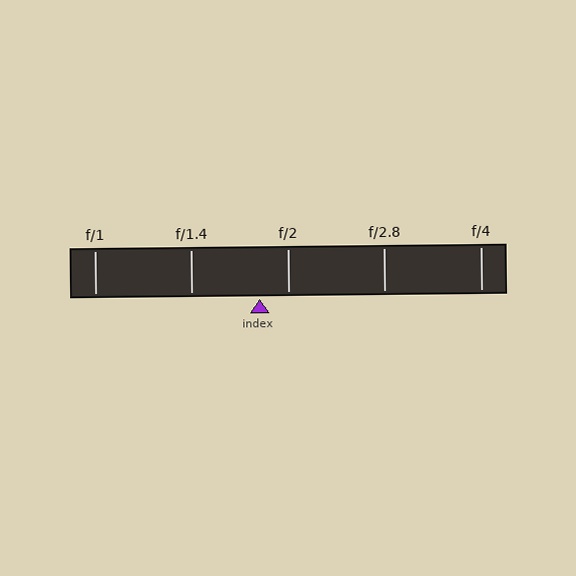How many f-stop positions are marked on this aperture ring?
There are 5 f-stop positions marked.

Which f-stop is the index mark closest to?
The index mark is closest to f/2.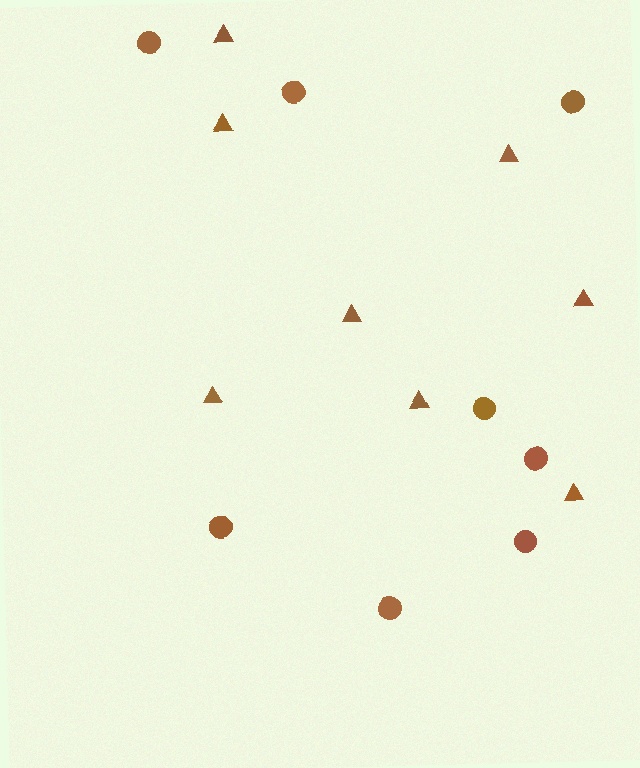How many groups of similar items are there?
There are 2 groups: one group of triangles (8) and one group of circles (8).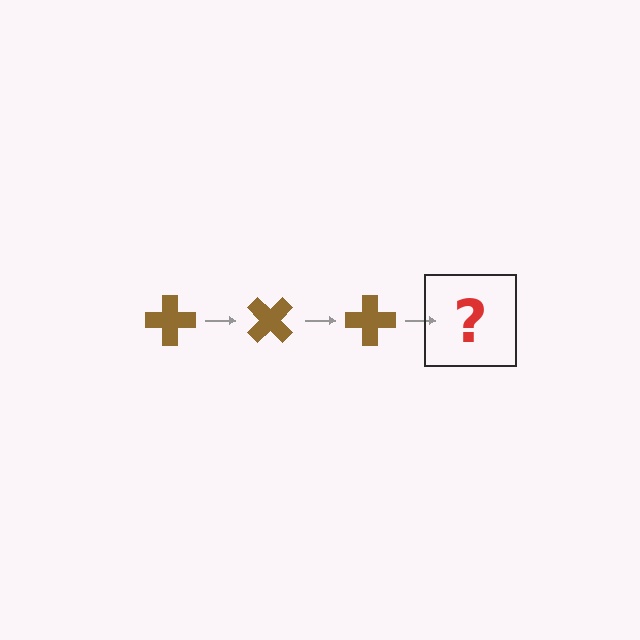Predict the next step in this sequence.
The next step is a brown cross rotated 135 degrees.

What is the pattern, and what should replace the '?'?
The pattern is that the cross rotates 45 degrees each step. The '?' should be a brown cross rotated 135 degrees.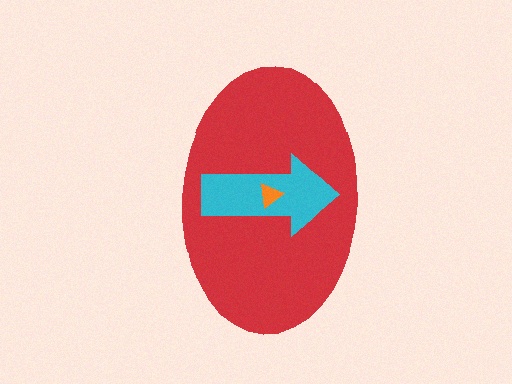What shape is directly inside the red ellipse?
The cyan arrow.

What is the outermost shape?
The red ellipse.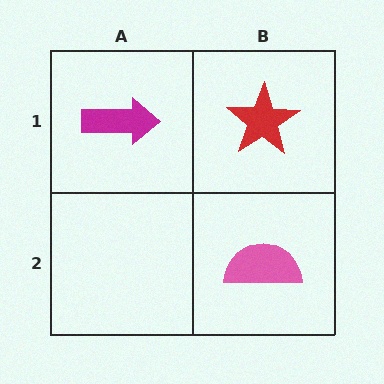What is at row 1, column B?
A red star.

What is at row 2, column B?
A pink semicircle.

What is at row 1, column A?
A magenta arrow.